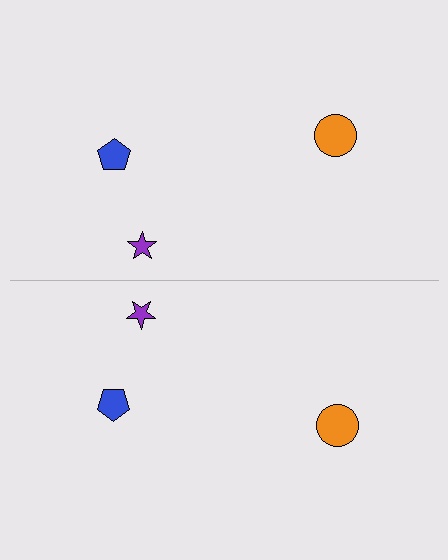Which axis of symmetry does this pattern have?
The pattern has a horizontal axis of symmetry running through the center of the image.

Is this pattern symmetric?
Yes, this pattern has bilateral (reflection) symmetry.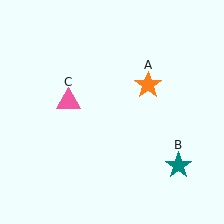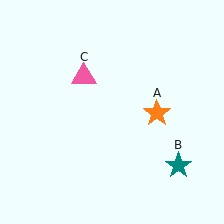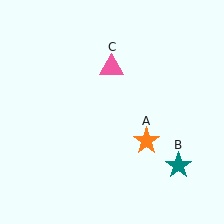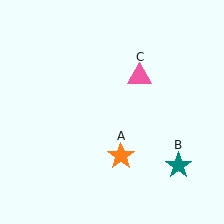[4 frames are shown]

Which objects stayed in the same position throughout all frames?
Teal star (object B) remained stationary.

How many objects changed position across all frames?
2 objects changed position: orange star (object A), pink triangle (object C).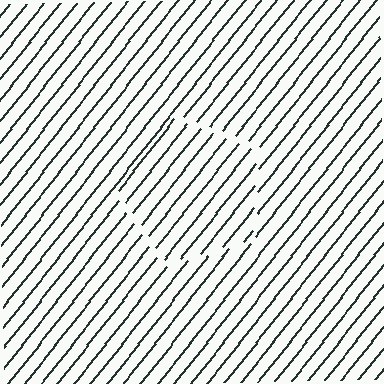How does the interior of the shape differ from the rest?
The interior of the shape contains the same grating, shifted by half a period — the contour is defined by the phase discontinuity where line-ends from the inner and outer gratings abut.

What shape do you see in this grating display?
An illusory pentagon. The interior of the shape contains the same grating, shifted by half a period — the contour is defined by the phase discontinuity where line-ends from the inner and outer gratings abut.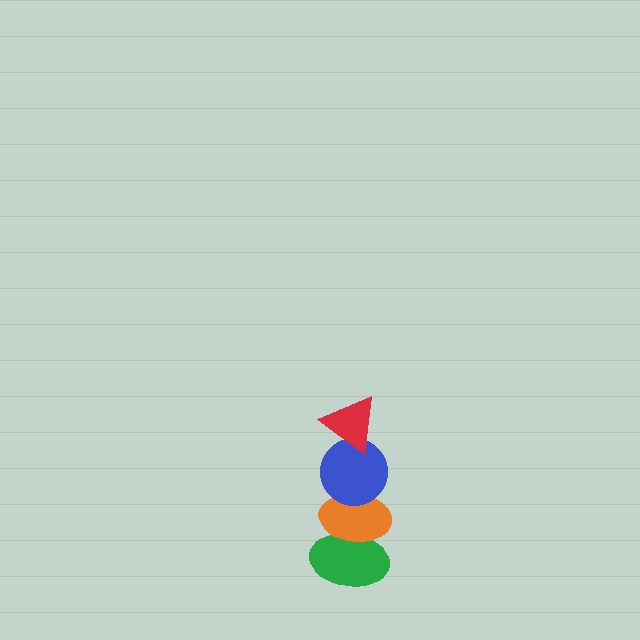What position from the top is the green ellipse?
The green ellipse is 4th from the top.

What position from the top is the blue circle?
The blue circle is 2nd from the top.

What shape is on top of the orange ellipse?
The blue circle is on top of the orange ellipse.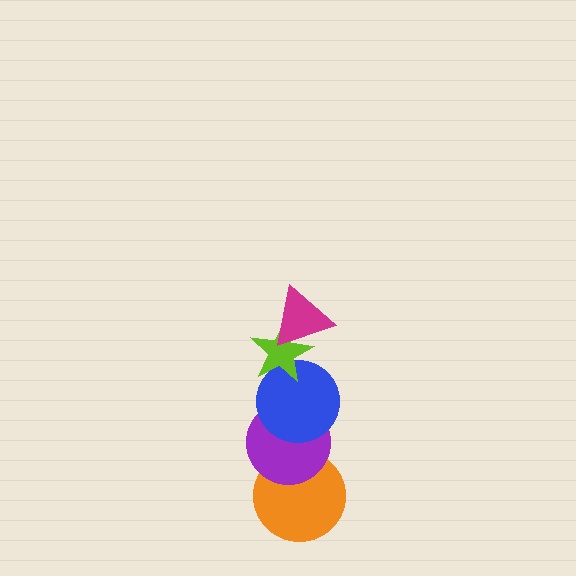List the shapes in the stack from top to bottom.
From top to bottom: the magenta triangle, the lime star, the blue circle, the purple circle, the orange circle.